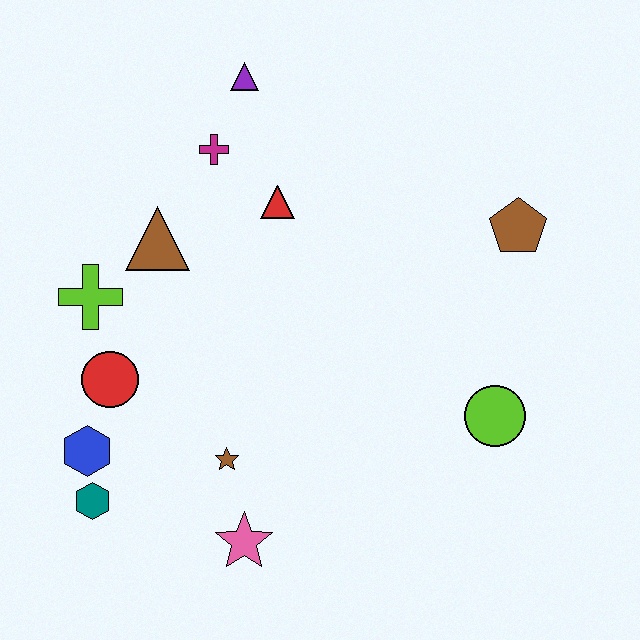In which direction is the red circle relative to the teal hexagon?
The red circle is above the teal hexagon.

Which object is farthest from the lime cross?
The brown pentagon is farthest from the lime cross.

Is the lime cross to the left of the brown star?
Yes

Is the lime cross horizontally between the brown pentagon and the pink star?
No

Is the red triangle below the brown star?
No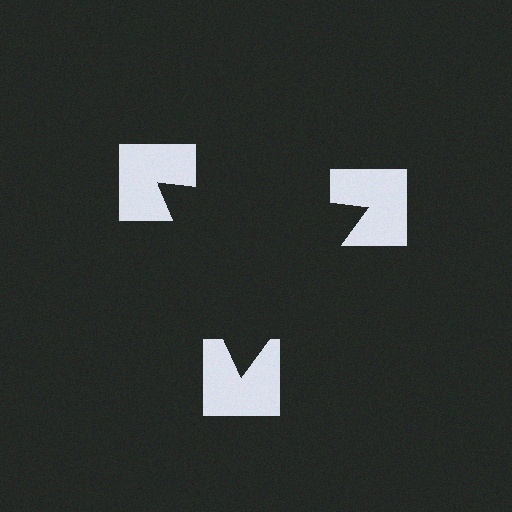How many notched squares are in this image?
There are 3 — one at each vertex of the illusory triangle.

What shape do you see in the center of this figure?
An illusory triangle — its edges are inferred from the aligned wedge cuts in the notched squares, not physically drawn.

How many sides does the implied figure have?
3 sides.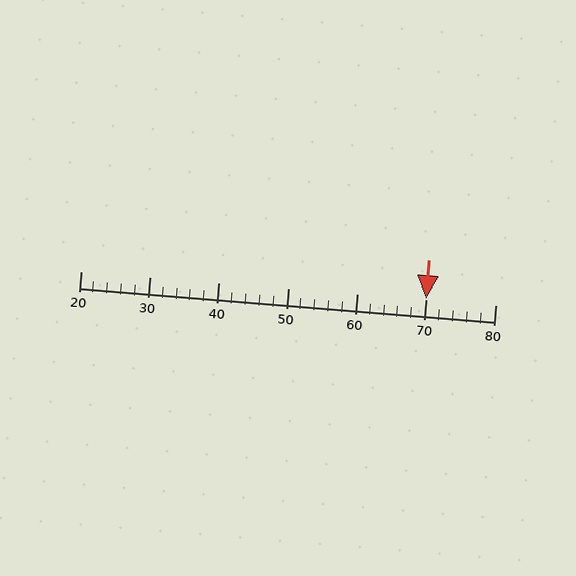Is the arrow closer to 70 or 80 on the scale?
The arrow is closer to 70.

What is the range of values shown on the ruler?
The ruler shows values from 20 to 80.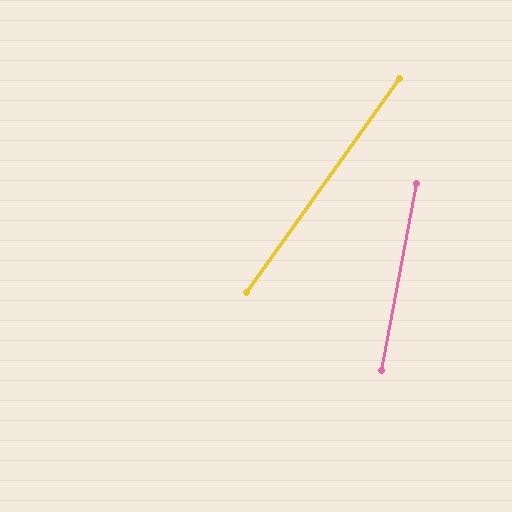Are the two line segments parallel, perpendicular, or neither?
Neither parallel nor perpendicular — they differ by about 25°.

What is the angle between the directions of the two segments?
Approximately 25 degrees.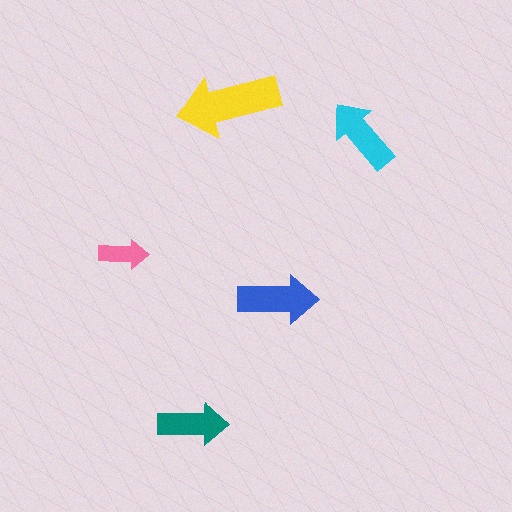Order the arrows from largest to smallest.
the yellow one, the blue one, the cyan one, the teal one, the pink one.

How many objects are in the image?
There are 5 objects in the image.